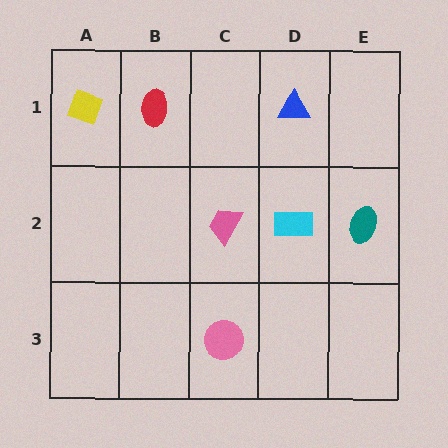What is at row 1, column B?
A red ellipse.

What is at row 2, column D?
A cyan rectangle.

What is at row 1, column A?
A yellow diamond.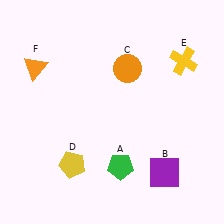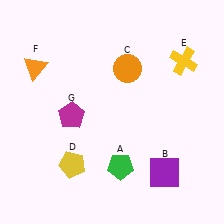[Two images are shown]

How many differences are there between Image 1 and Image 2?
There is 1 difference between the two images.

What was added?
A magenta pentagon (G) was added in Image 2.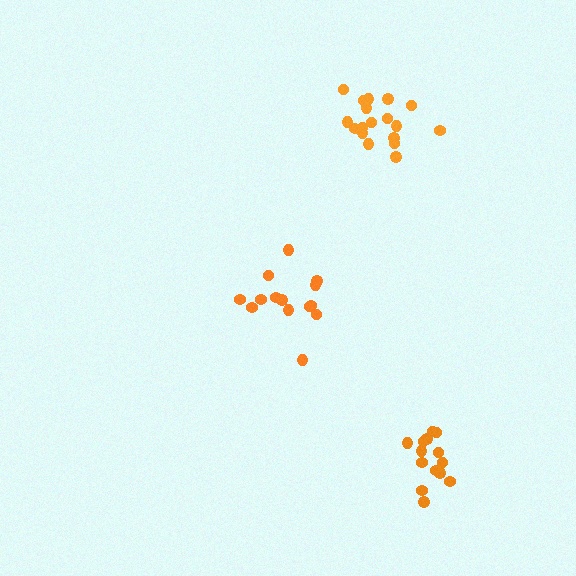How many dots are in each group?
Group 1: 18 dots, Group 2: 14 dots, Group 3: 14 dots (46 total).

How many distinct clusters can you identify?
There are 3 distinct clusters.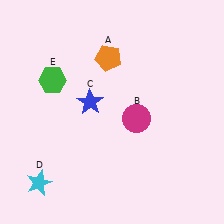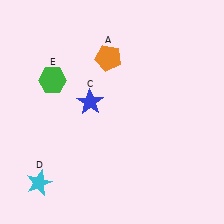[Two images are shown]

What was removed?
The magenta circle (B) was removed in Image 2.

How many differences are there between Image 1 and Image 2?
There is 1 difference between the two images.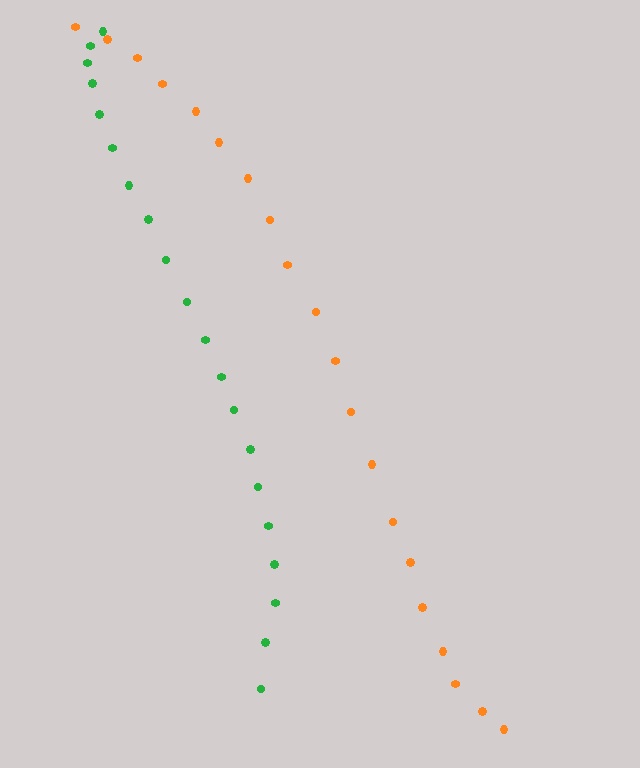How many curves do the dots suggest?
There are 2 distinct paths.